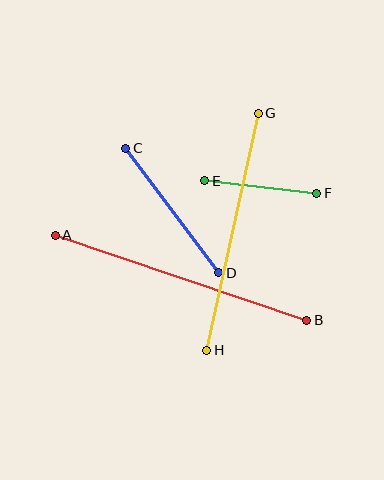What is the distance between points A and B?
The distance is approximately 266 pixels.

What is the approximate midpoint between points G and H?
The midpoint is at approximately (233, 232) pixels.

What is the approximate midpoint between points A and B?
The midpoint is at approximately (181, 278) pixels.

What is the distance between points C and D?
The distance is approximately 155 pixels.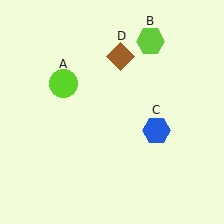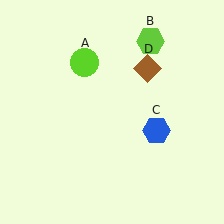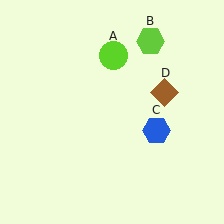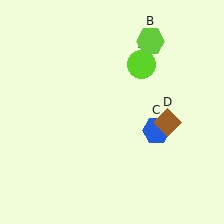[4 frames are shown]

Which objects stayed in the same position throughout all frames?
Lime hexagon (object B) and blue hexagon (object C) remained stationary.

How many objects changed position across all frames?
2 objects changed position: lime circle (object A), brown diamond (object D).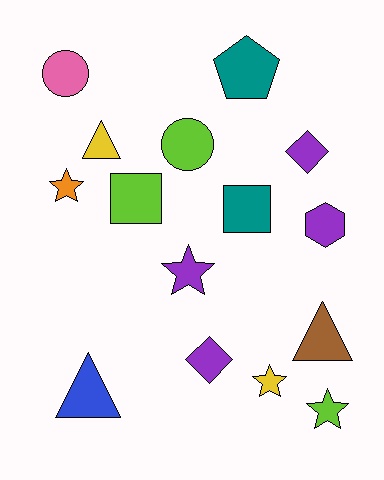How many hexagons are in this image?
There is 1 hexagon.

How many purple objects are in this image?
There are 4 purple objects.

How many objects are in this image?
There are 15 objects.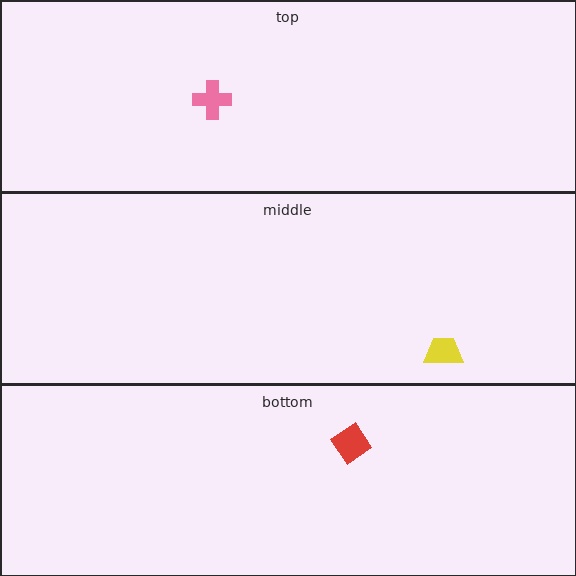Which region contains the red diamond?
The bottom region.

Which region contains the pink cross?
The top region.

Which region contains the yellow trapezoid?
The middle region.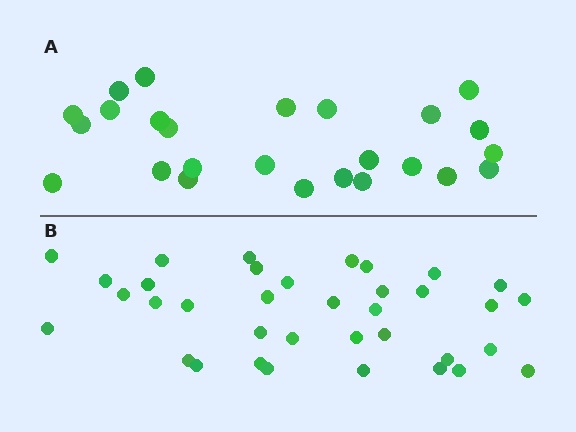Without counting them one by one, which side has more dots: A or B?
Region B (the bottom region) has more dots.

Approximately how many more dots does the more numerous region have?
Region B has roughly 12 or so more dots than region A.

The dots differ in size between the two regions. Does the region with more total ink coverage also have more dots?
No. Region A has more total ink coverage because its dots are larger, but region B actually contains more individual dots. Total area can be misleading — the number of items is what matters here.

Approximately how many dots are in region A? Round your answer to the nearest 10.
About 20 dots. (The exact count is 25, which rounds to 20.)